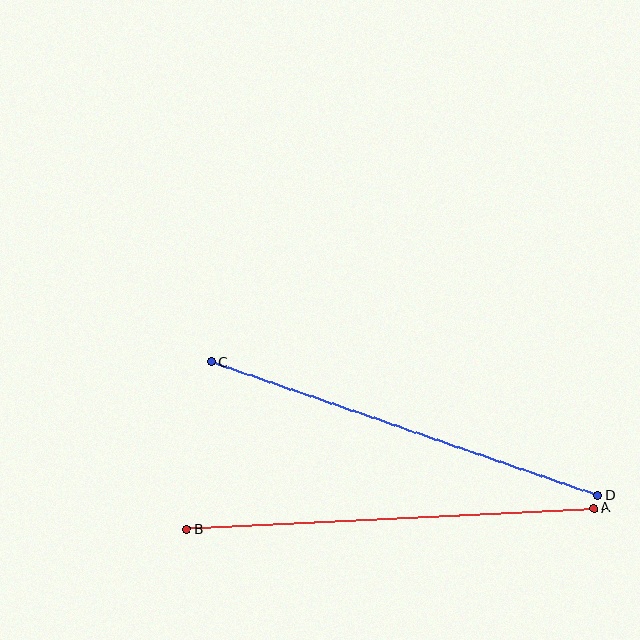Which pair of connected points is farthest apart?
Points C and D are farthest apart.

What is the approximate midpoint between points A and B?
The midpoint is at approximately (390, 519) pixels.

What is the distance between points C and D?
The distance is approximately 409 pixels.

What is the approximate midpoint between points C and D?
The midpoint is at approximately (404, 429) pixels.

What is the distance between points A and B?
The distance is approximately 407 pixels.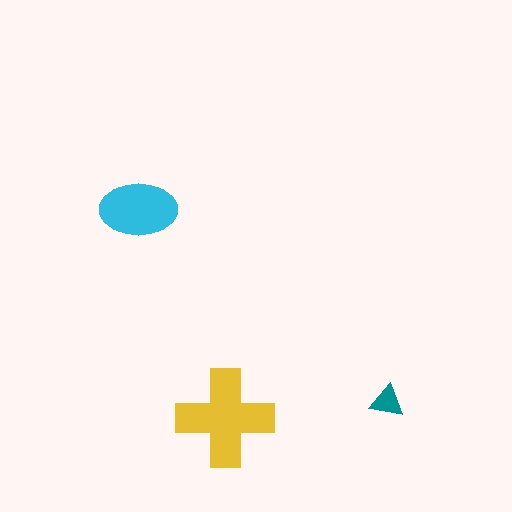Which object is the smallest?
The teal triangle.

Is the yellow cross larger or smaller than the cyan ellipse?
Larger.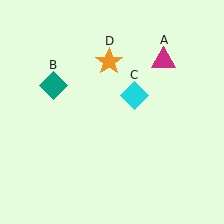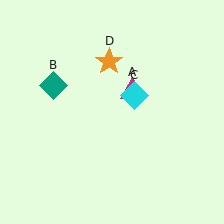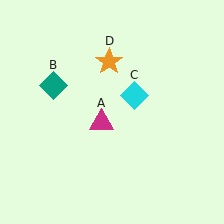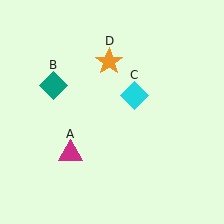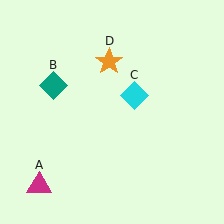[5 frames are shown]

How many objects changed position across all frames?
1 object changed position: magenta triangle (object A).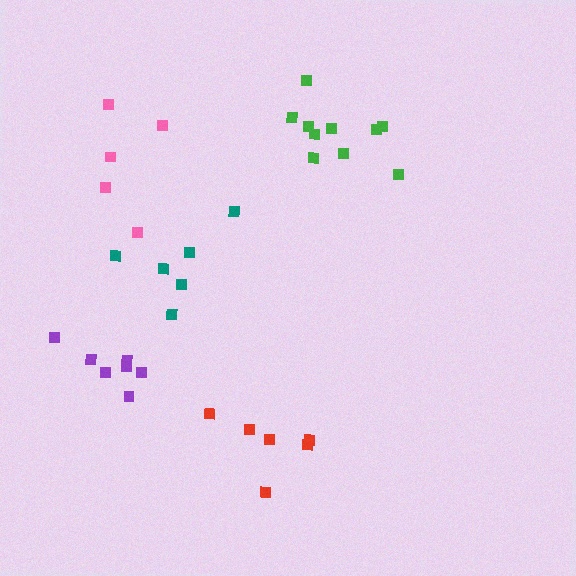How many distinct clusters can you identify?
There are 5 distinct clusters.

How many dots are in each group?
Group 1: 10 dots, Group 2: 5 dots, Group 3: 6 dots, Group 4: 7 dots, Group 5: 6 dots (34 total).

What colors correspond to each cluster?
The clusters are colored: green, pink, red, purple, teal.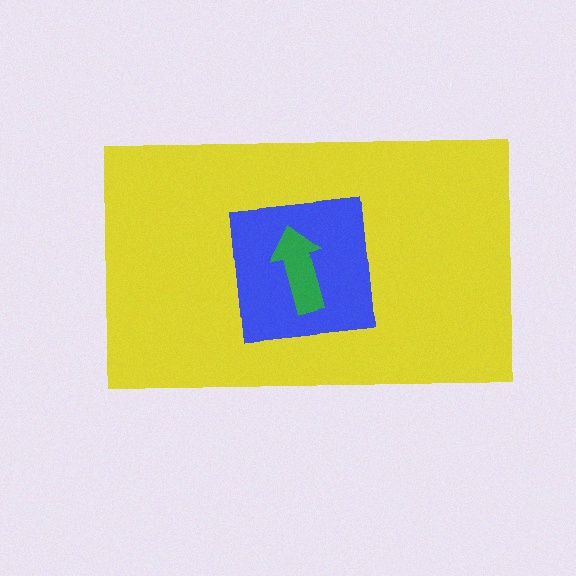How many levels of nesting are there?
3.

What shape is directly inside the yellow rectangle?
The blue square.